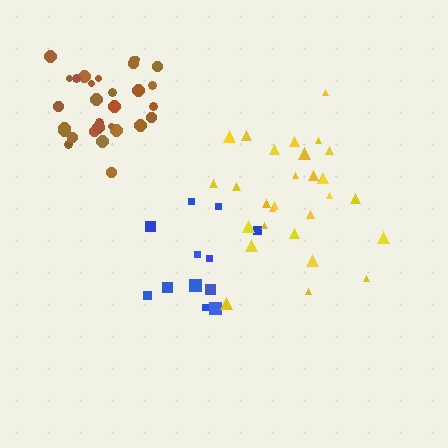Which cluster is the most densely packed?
Brown.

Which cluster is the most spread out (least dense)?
Blue.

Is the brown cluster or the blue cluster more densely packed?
Brown.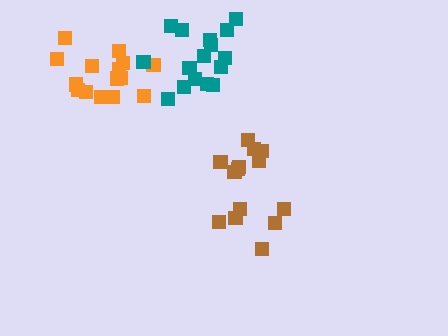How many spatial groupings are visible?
There are 3 spatial groupings.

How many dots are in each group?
Group 1: 16 dots, Group 2: 14 dots, Group 3: 16 dots (46 total).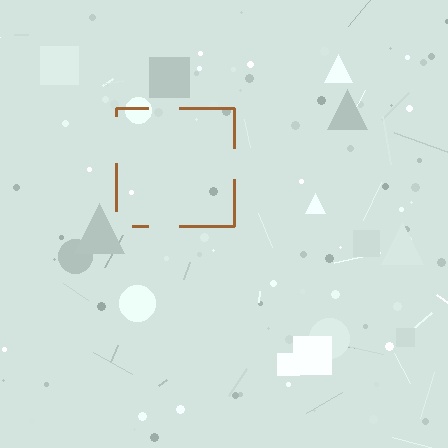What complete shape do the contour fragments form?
The contour fragments form a square.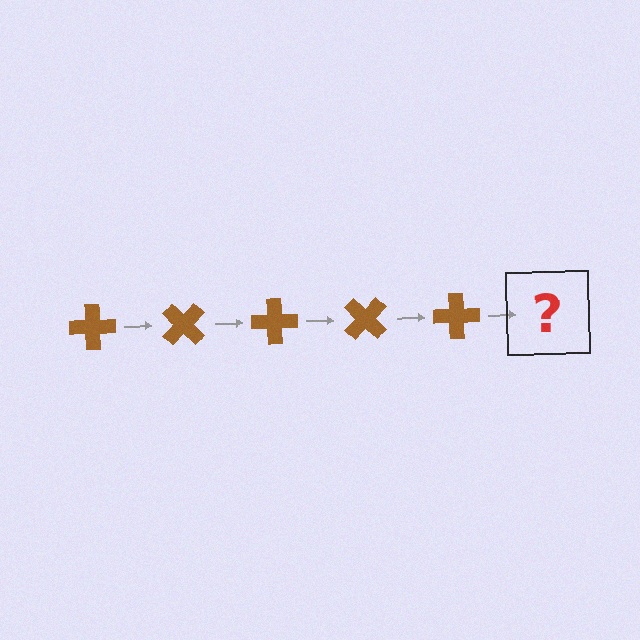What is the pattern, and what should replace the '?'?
The pattern is that the cross rotates 45 degrees each step. The '?' should be a brown cross rotated 225 degrees.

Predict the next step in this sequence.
The next step is a brown cross rotated 225 degrees.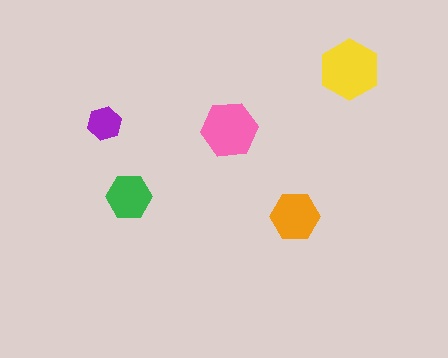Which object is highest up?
The yellow hexagon is topmost.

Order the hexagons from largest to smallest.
the yellow one, the pink one, the orange one, the green one, the purple one.